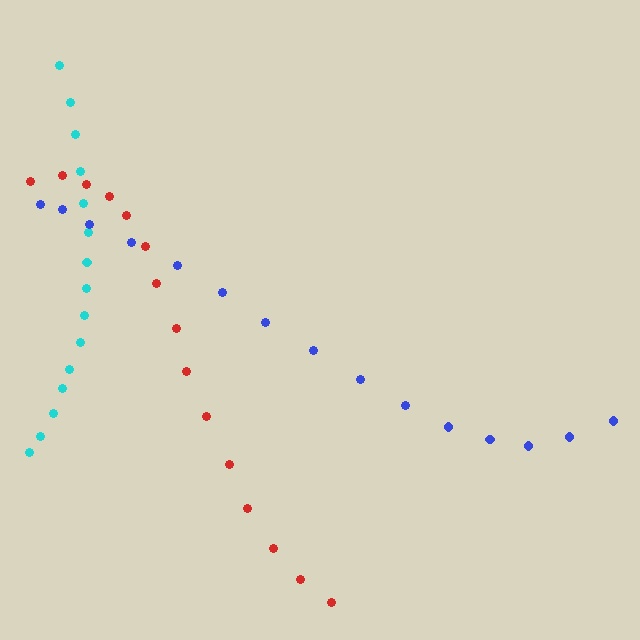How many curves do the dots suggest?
There are 3 distinct paths.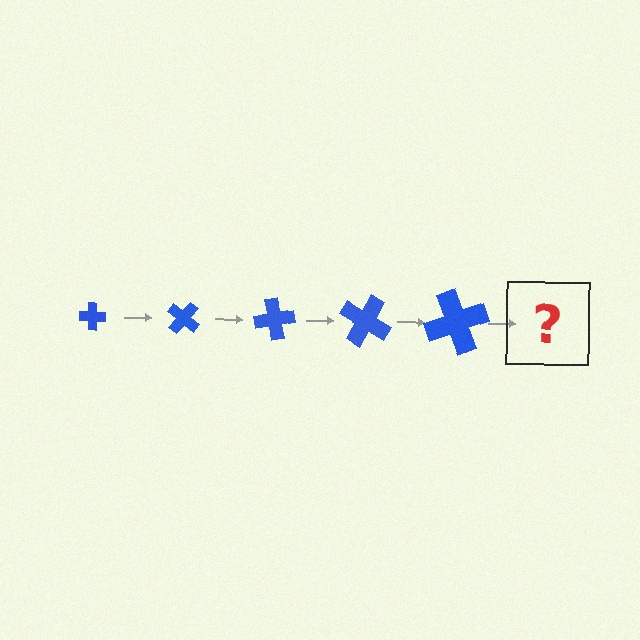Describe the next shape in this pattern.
It should be a cross, larger than the previous one and rotated 200 degrees from the start.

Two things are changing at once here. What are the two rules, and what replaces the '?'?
The two rules are that the cross grows larger each step and it rotates 40 degrees each step. The '?' should be a cross, larger than the previous one and rotated 200 degrees from the start.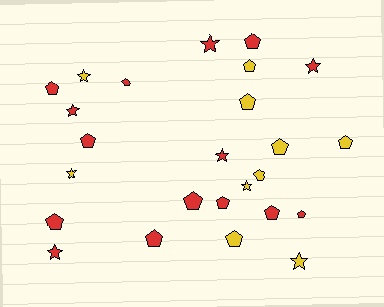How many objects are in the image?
There are 25 objects.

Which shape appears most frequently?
Pentagon, with 16 objects.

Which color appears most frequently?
Red, with 15 objects.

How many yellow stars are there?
There are 4 yellow stars.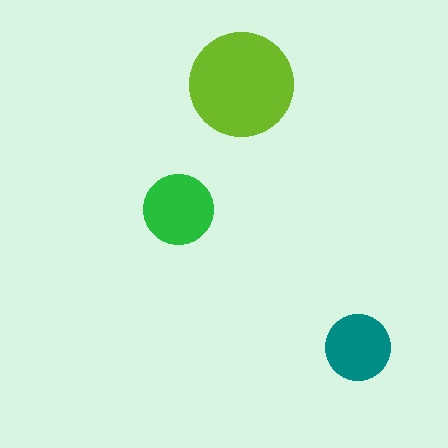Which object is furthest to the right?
The teal circle is rightmost.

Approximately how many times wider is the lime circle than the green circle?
About 1.5 times wider.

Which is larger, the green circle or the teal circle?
The green one.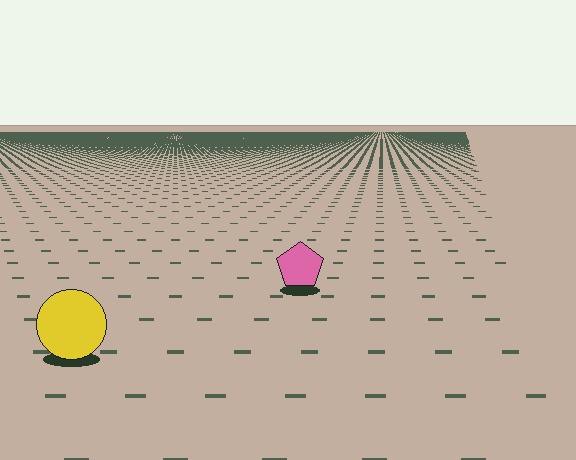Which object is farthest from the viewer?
The pink pentagon is farthest from the viewer. It appears smaller and the ground texture around it is denser.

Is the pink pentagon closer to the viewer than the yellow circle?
No. The yellow circle is closer — you can tell from the texture gradient: the ground texture is coarser near it.